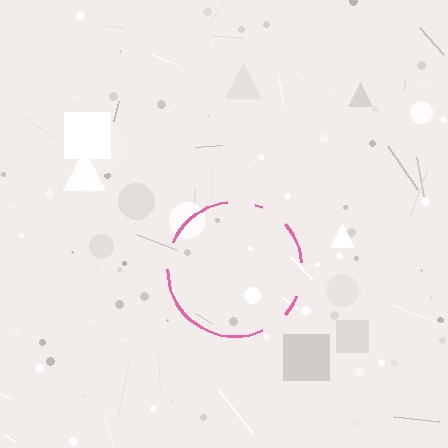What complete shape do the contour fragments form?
The contour fragments form a circle.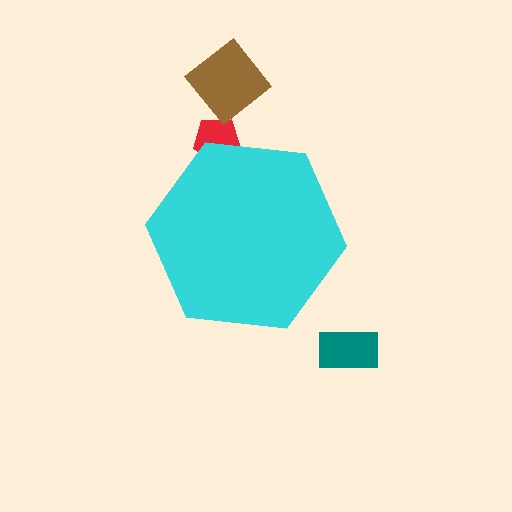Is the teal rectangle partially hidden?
No, the teal rectangle is fully visible.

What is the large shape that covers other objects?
A cyan hexagon.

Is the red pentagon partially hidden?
Yes, the red pentagon is partially hidden behind the cyan hexagon.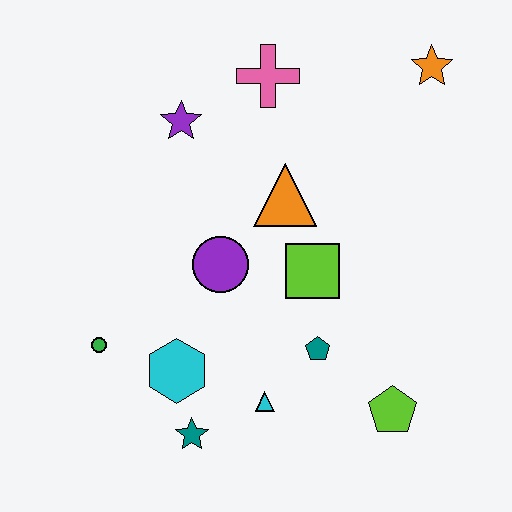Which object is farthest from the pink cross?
The teal star is farthest from the pink cross.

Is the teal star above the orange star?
No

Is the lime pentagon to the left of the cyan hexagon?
No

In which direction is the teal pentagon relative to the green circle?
The teal pentagon is to the right of the green circle.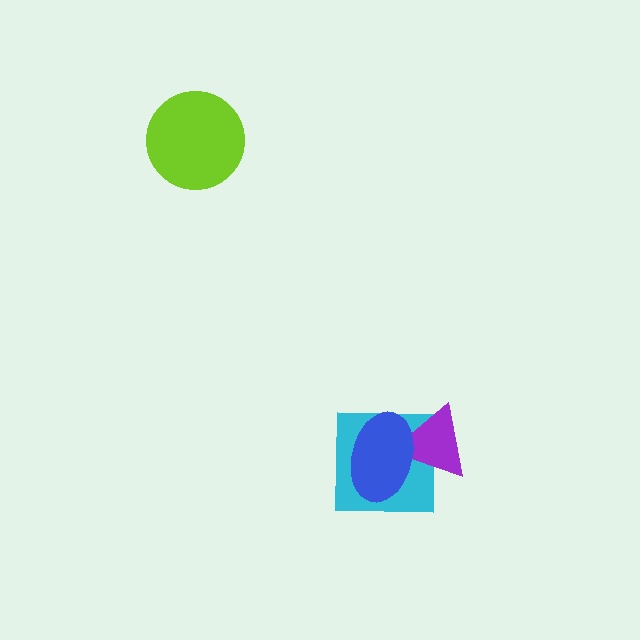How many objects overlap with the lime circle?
0 objects overlap with the lime circle.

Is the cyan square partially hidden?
Yes, it is partially covered by another shape.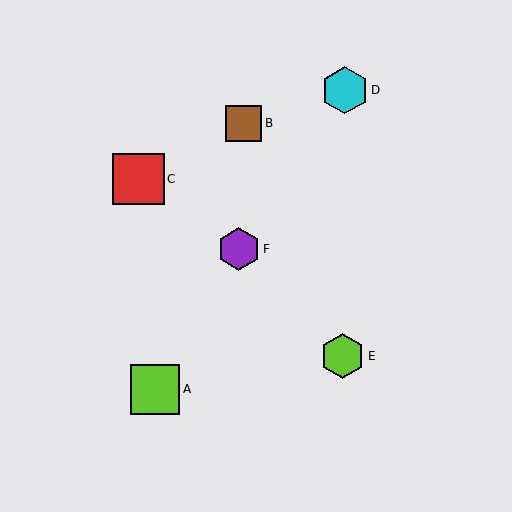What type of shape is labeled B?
Shape B is a brown square.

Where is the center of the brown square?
The center of the brown square is at (244, 123).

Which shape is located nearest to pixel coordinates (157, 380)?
The lime square (labeled A) at (155, 390) is nearest to that location.